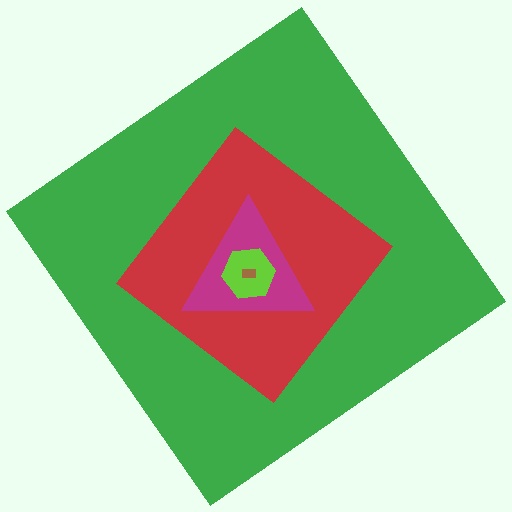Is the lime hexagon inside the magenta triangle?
Yes.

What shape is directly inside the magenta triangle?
The lime hexagon.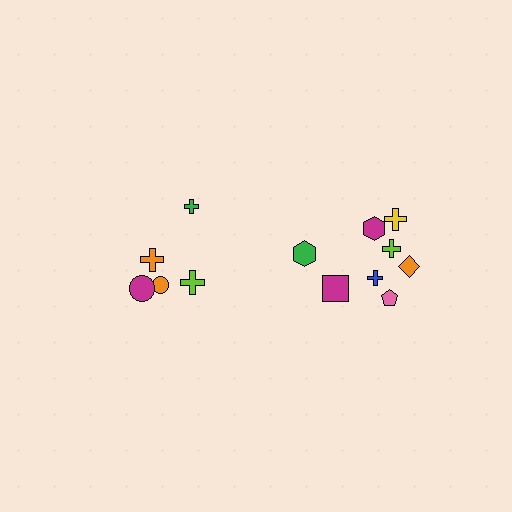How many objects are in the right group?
There are 8 objects.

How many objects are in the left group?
There are 5 objects.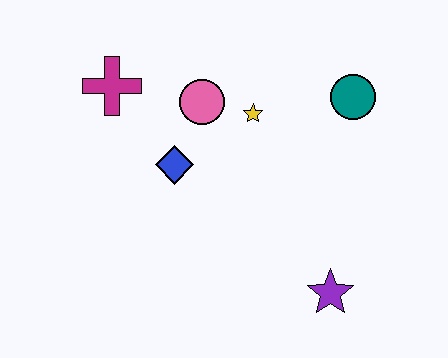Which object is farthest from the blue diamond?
The purple star is farthest from the blue diamond.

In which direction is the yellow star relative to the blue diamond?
The yellow star is to the right of the blue diamond.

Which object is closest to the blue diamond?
The pink circle is closest to the blue diamond.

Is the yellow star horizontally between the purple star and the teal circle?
No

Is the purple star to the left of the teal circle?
Yes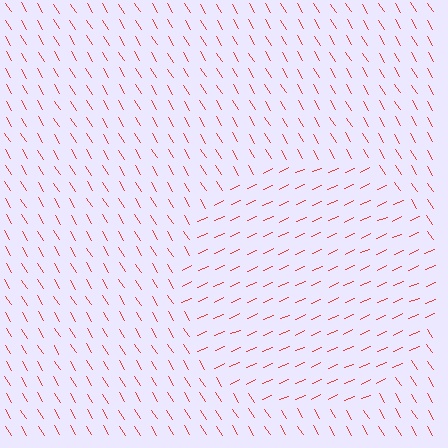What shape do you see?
I see a circle.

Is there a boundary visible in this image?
Yes, there is a texture boundary formed by a change in line orientation.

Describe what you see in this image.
The image is filled with small red line segments. A circle region in the image has lines oriented differently from the surrounding lines, creating a visible texture boundary.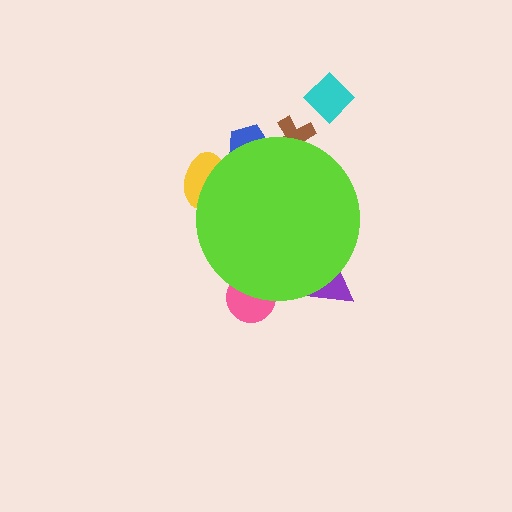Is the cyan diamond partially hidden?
No, the cyan diamond is fully visible.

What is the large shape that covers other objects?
A lime circle.